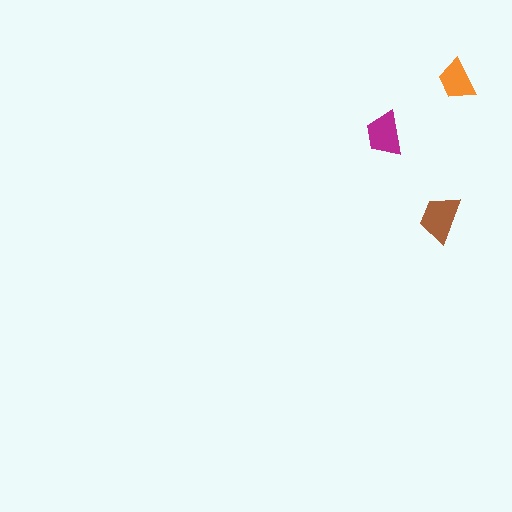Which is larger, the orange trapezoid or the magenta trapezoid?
The magenta one.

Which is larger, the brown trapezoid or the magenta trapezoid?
The brown one.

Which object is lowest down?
The brown trapezoid is bottommost.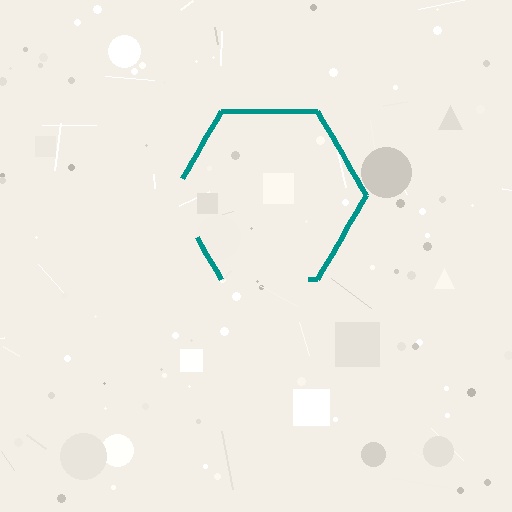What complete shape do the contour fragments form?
The contour fragments form a hexagon.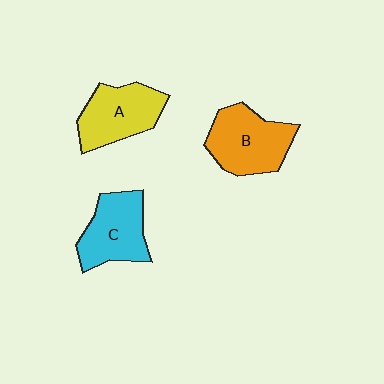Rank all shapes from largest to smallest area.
From largest to smallest: B (orange), A (yellow), C (cyan).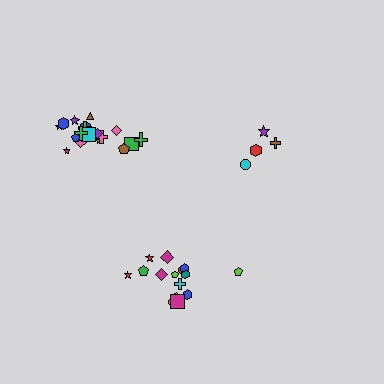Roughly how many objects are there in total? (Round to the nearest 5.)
Roughly 35 objects in total.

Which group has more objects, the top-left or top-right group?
The top-left group.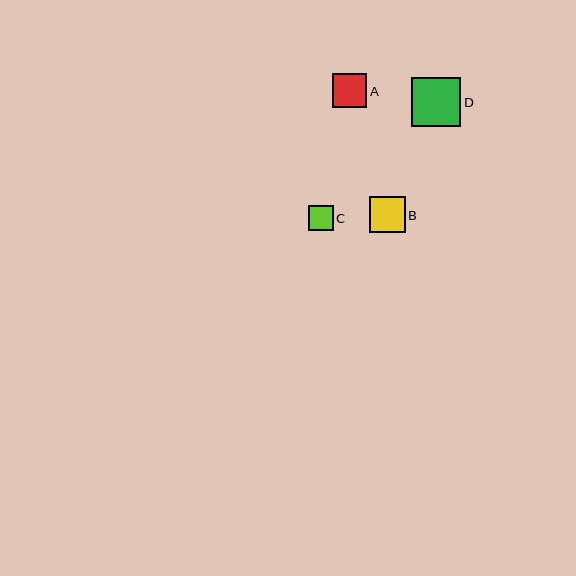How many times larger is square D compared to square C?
Square D is approximately 2.0 times the size of square C.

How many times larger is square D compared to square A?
Square D is approximately 1.4 times the size of square A.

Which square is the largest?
Square D is the largest with a size of approximately 49 pixels.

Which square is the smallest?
Square C is the smallest with a size of approximately 25 pixels.